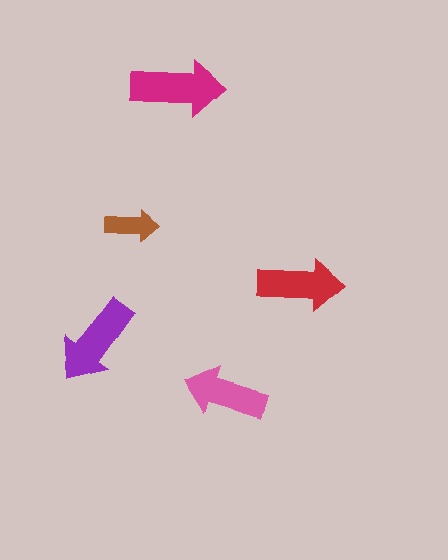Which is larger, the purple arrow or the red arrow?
The purple one.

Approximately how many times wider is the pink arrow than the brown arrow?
About 1.5 times wider.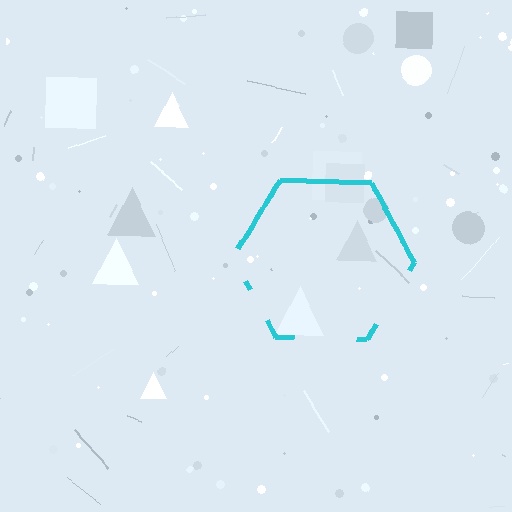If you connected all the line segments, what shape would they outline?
They would outline a hexagon.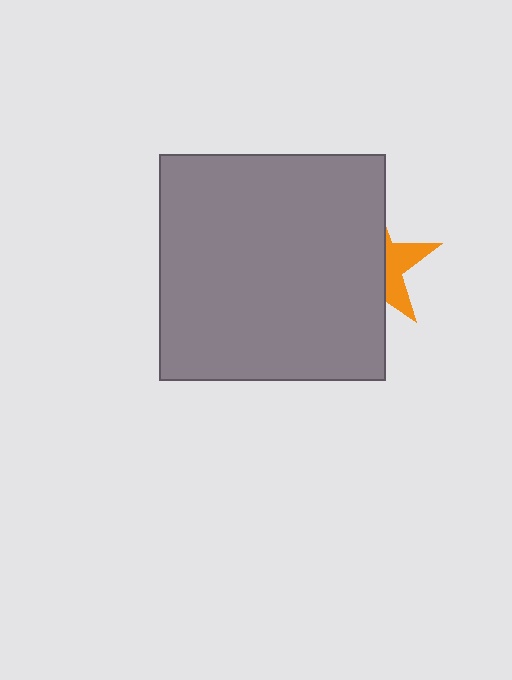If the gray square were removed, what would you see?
You would see the complete orange star.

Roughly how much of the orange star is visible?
A small part of it is visible (roughly 34%).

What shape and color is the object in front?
The object in front is a gray square.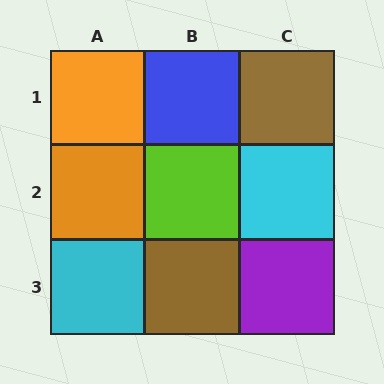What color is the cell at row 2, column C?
Cyan.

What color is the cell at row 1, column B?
Blue.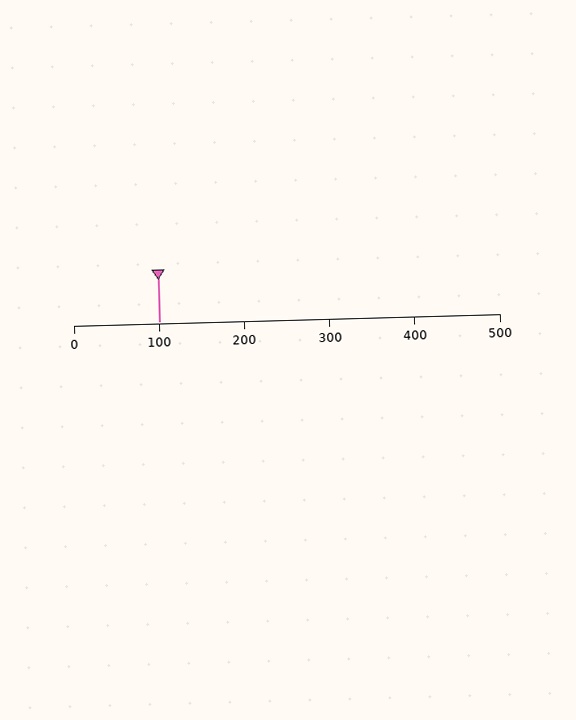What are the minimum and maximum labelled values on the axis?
The axis runs from 0 to 500.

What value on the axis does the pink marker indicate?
The marker indicates approximately 100.